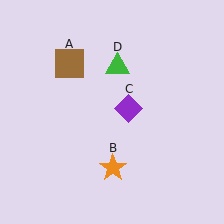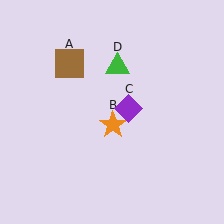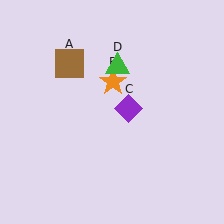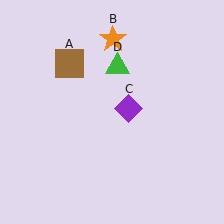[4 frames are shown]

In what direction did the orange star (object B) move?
The orange star (object B) moved up.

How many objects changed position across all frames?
1 object changed position: orange star (object B).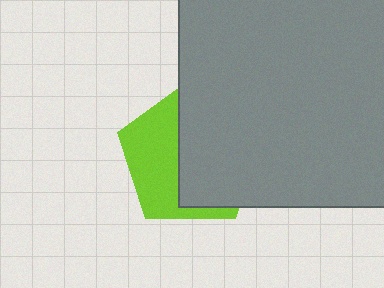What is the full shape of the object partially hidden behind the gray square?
The partially hidden object is a lime pentagon.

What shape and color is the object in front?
The object in front is a gray square.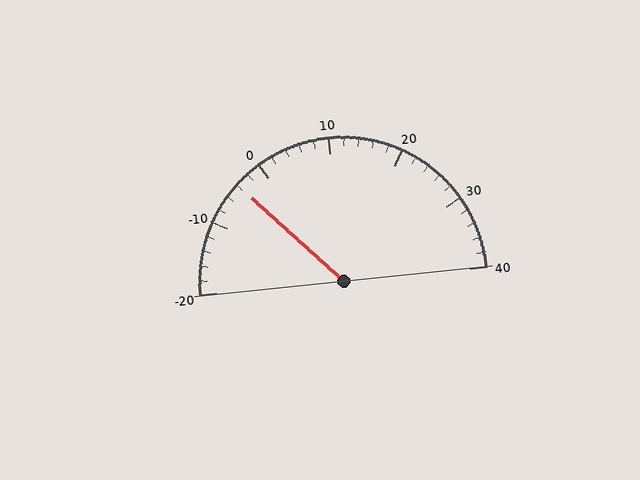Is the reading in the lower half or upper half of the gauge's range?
The reading is in the lower half of the range (-20 to 40).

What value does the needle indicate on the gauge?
The needle indicates approximately -4.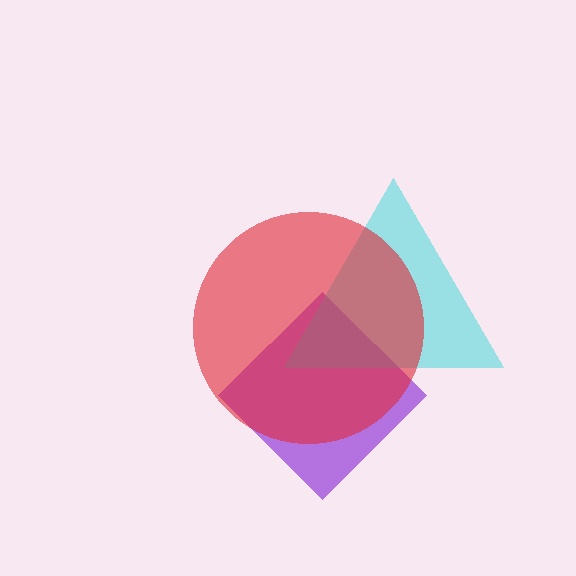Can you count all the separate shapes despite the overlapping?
Yes, there are 3 separate shapes.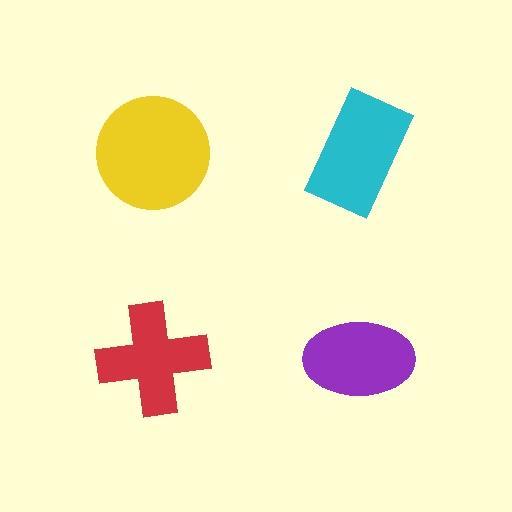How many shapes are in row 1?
2 shapes.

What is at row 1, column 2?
A cyan rectangle.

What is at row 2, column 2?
A purple ellipse.